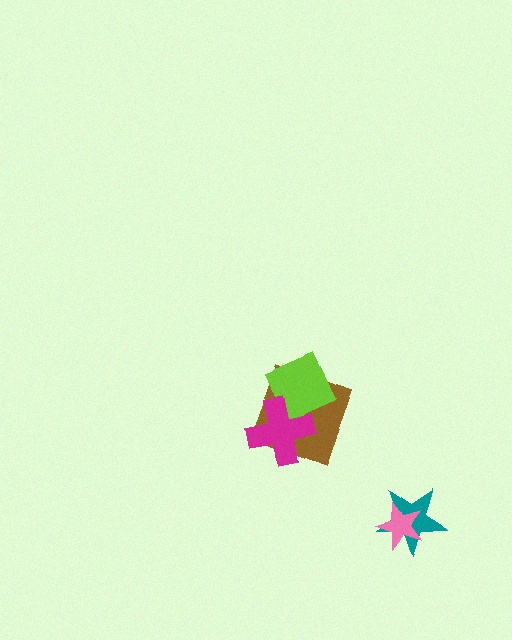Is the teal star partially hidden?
Yes, it is partially covered by another shape.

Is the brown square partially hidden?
Yes, it is partially covered by another shape.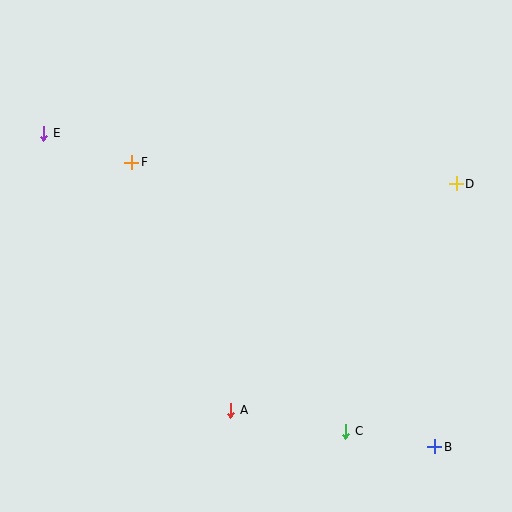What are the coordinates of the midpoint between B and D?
The midpoint between B and D is at (446, 315).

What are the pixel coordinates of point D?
Point D is at (456, 184).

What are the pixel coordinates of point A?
Point A is at (231, 410).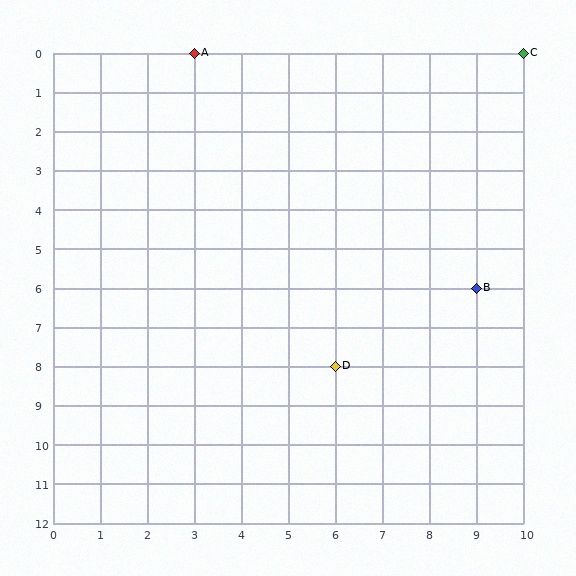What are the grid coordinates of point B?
Point B is at grid coordinates (9, 6).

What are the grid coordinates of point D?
Point D is at grid coordinates (6, 8).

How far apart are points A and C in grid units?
Points A and C are 7 columns apart.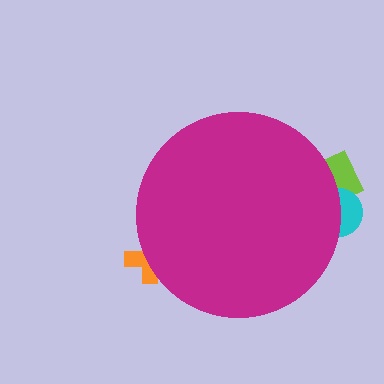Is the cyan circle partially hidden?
Yes, the cyan circle is partially hidden behind the magenta circle.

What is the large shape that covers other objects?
A magenta circle.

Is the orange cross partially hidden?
Yes, the orange cross is partially hidden behind the magenta circle.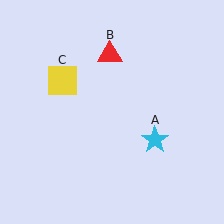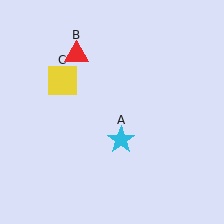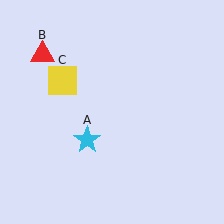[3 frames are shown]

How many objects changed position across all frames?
2 objects changed position: cyan star (object A), red triangle (object B).